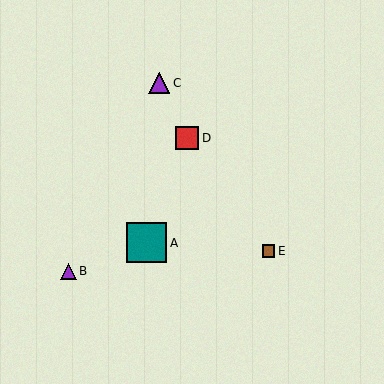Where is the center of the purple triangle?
The center of the purple triangle is at (159, 83).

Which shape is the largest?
The teal square (labeled A) is the largest.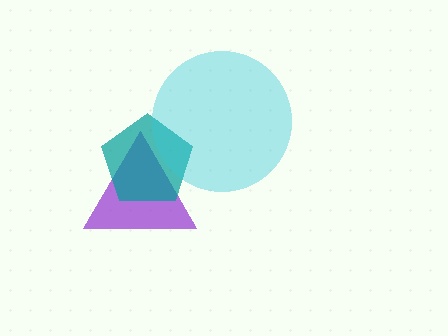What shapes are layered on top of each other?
The layered shapes are: a purple triangle, a teal pentagon, a cyan circle.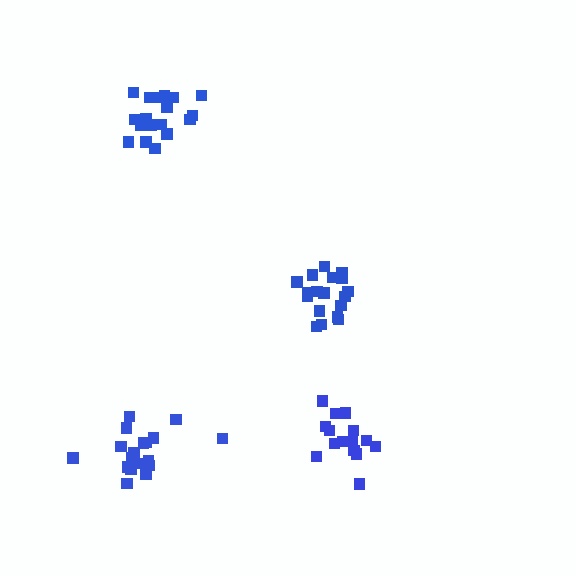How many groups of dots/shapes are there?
There are 4 groups.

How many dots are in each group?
Group 1: 19 dots, Group 2: 19 dots, Group 3: 19 dots, Group 4: 15 dots (72 total).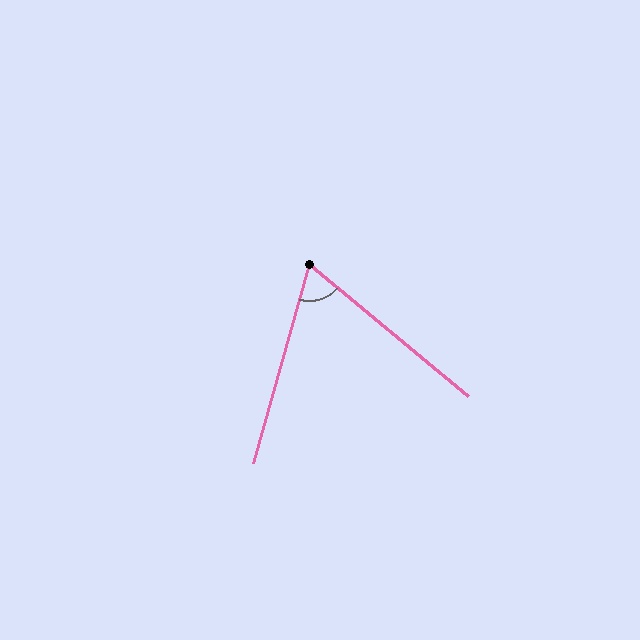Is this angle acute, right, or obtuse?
It is acute.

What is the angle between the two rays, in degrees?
Approximately 66 degrees.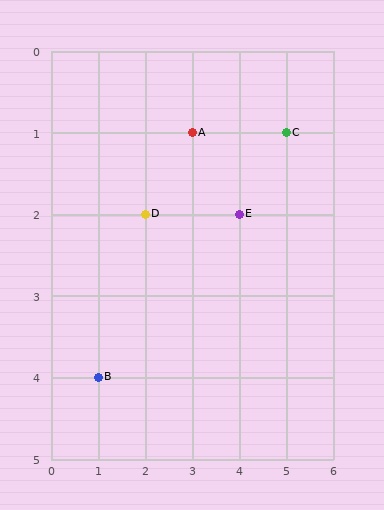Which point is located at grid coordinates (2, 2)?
Point D is at (2, 2).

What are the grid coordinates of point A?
Point A is at grid coordinates (3, 1).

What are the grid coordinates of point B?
Point B is at grid coordinates (1, 4).